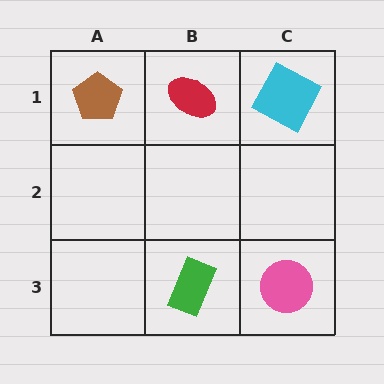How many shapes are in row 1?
3 shapes.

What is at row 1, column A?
A brown pentagon.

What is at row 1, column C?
A cyan square.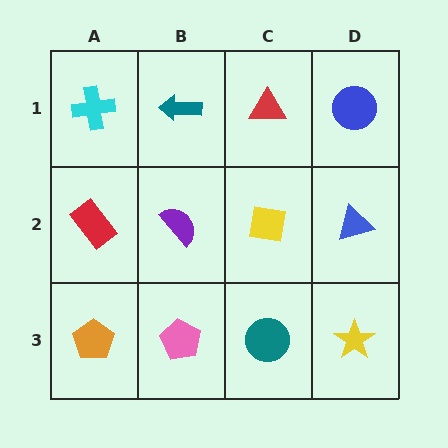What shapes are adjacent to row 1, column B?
A purple semicircle (row 2, column B), a cyan cross (row 1, column A), a red triangle (row 1, column C).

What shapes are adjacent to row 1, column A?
A red rectangle (row 2, column A), a teal arrow (row 1, column B).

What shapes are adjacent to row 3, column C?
A yellow square (row 2, column C), a pink pentagon (row 3, column B), a yellow star (row 3, column D).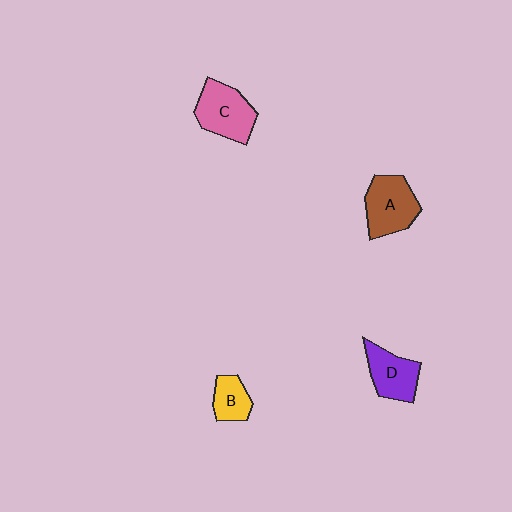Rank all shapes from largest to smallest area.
From largest to smallest: A (brown), C (pink), D (purple), B (yellow).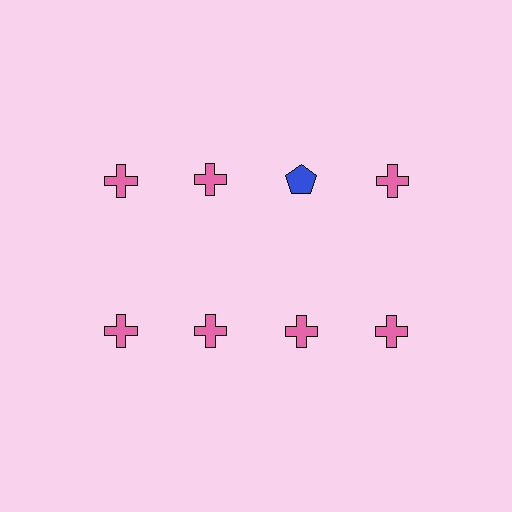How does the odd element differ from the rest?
It differs in both color (blue instead of pink) and shape (pentagon instead of cross).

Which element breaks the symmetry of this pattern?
The blue pentagon in the top row, center column breaks the symmetry. All other shapes are pink crosses.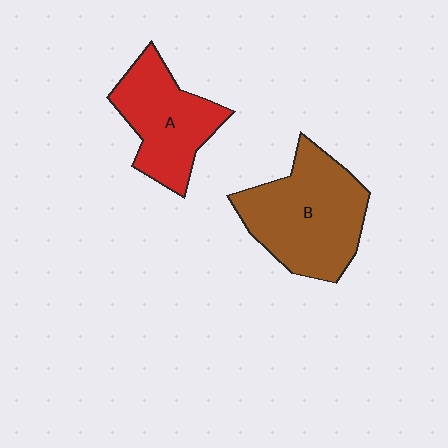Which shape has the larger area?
Shape B (brown).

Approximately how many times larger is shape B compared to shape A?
Approximately 1.3 times.